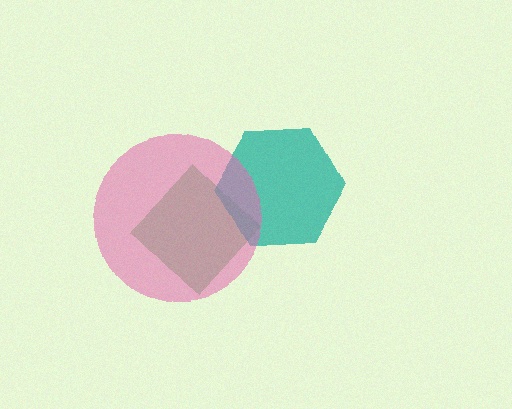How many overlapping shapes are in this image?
There are 3 overlapping shapes in the image.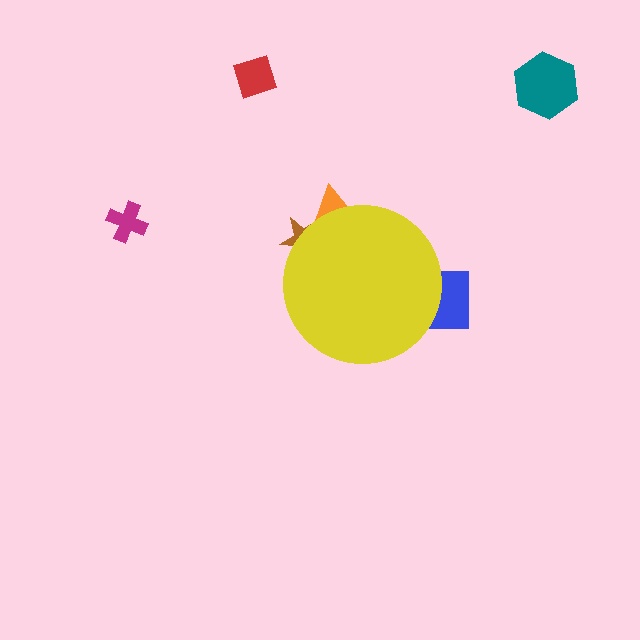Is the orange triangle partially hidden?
Yes, the orange triangle is partially hidden behind the yellow circle.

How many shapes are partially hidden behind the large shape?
3 shapes are partially hidden.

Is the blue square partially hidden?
Yes, the blue square is partially hidden behind the yellow circle.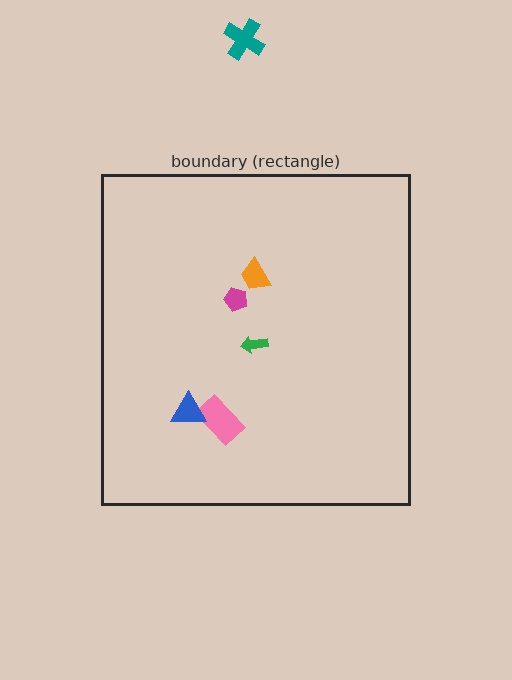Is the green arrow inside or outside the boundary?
Inside.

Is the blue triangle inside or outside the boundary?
Inside.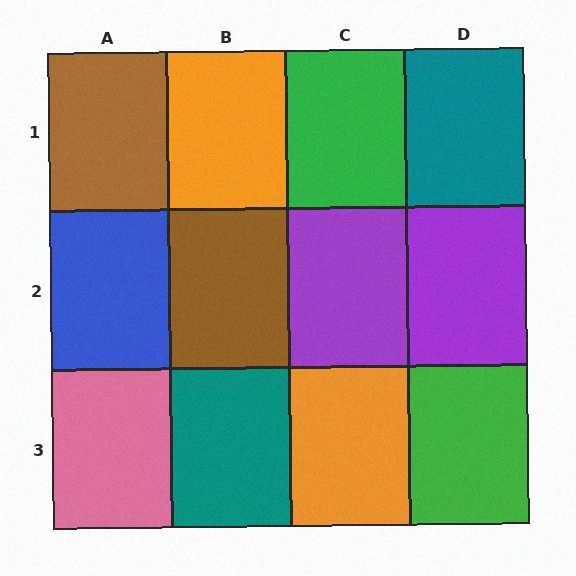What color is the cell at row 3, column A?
Pink.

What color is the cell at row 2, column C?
Purple.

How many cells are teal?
2 cells are teal.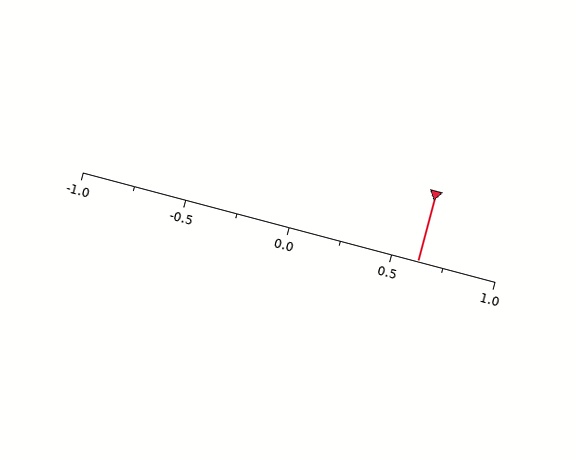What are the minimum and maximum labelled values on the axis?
The axis runs from -1.0 to 1.0.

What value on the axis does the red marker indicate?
The marker indicates approximately 0.62.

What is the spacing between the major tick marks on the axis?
The major ticks are spaced 0.5 apart.